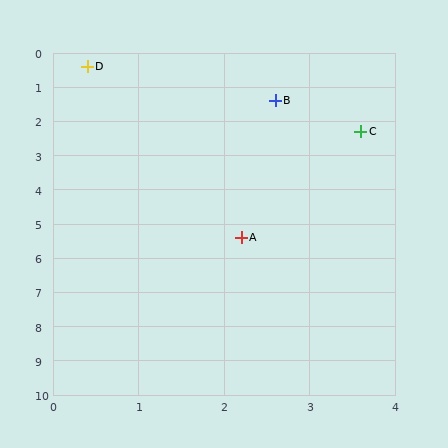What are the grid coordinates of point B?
Point B is at approximately (2.6, 1.4).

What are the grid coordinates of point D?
Point D is at approximately (0.4, 0.4).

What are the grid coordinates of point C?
Point C is at approximately (3.6, 2.3).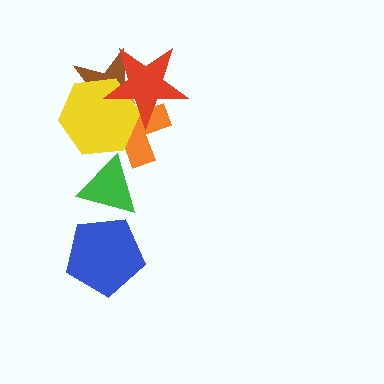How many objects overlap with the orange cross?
4 objects overlap with the orange cross.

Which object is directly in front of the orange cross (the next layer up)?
The yellow hexagon is directly in front of the orange cross.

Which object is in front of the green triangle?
The blue pentagon is in front of the green triangle.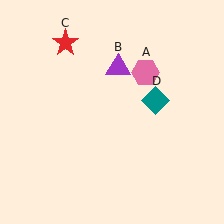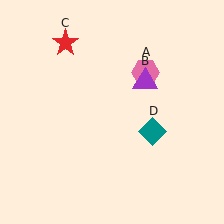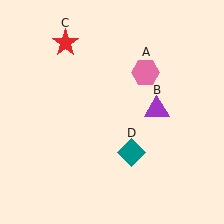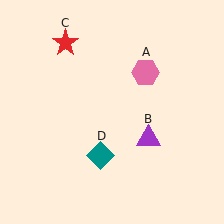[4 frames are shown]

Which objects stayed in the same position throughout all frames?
Pink hexagon (object A) and red star (object C) remained stationary.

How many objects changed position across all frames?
2 objects changed position: purple triangle (object B), teal diamond (object D).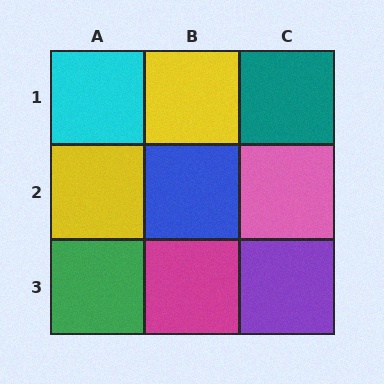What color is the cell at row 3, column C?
Purple.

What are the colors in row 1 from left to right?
Cyan, yellow, teal.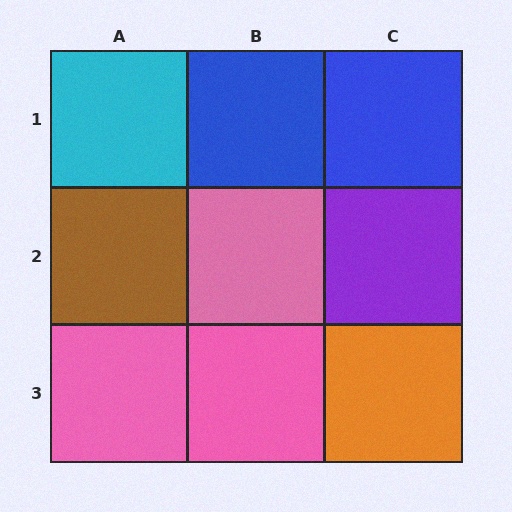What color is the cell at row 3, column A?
Pink.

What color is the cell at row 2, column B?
Pink.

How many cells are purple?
1 cell is purple.